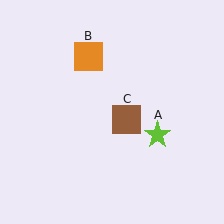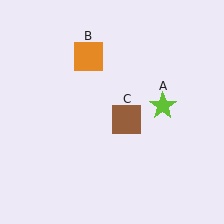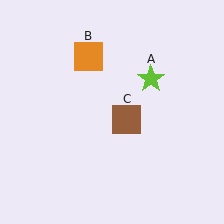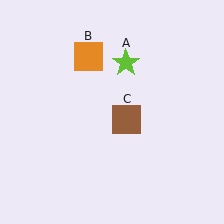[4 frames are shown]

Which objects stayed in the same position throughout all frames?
Orange square (object B) and brown square (object C) remained stationary.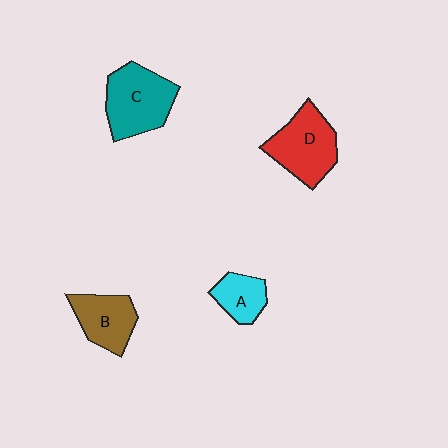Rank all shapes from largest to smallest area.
From largest to smallest: C (teal), D (red), B (brown), A (cyan).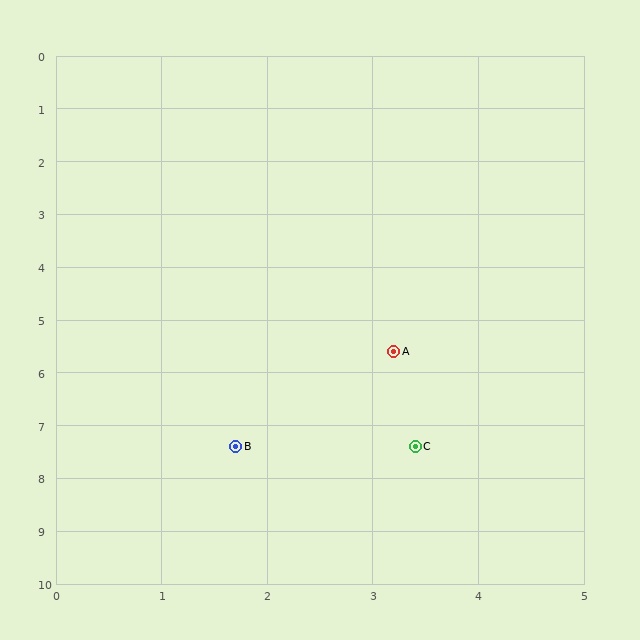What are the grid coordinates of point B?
Point B is at approximately (1.7, 7.4).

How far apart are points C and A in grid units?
Points C and A are about 1.8 grid units apart.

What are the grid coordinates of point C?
Point C is at approximately (3.4, 7.4).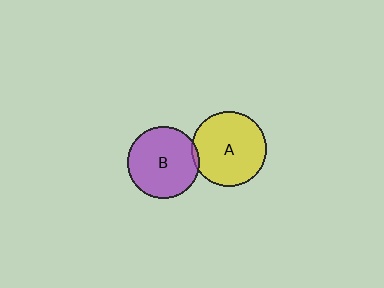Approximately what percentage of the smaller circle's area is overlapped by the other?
Approximately 5%.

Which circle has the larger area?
Circle A (yellow).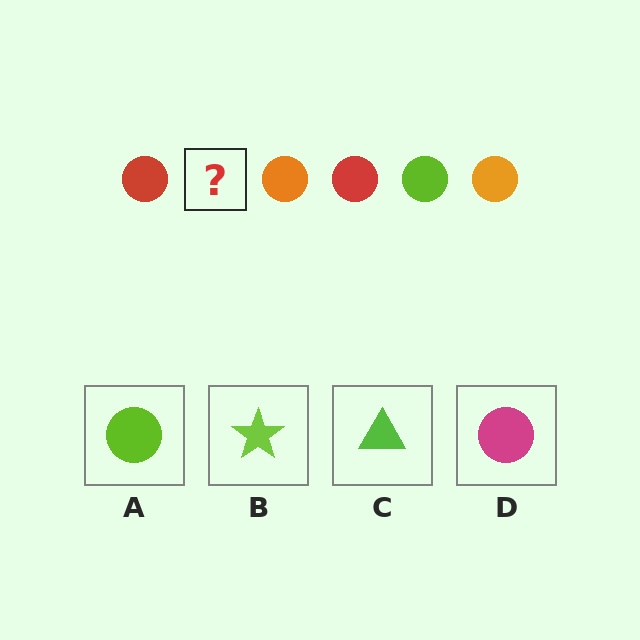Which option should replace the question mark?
Option A.